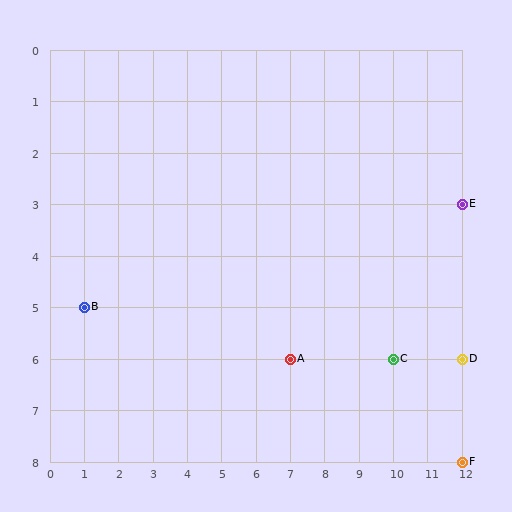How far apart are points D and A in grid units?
Points D and A are 5 columns apart.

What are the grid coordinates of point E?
Point E is at grid coordinates (12, 3).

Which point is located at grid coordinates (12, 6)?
Point D is at (12, 6).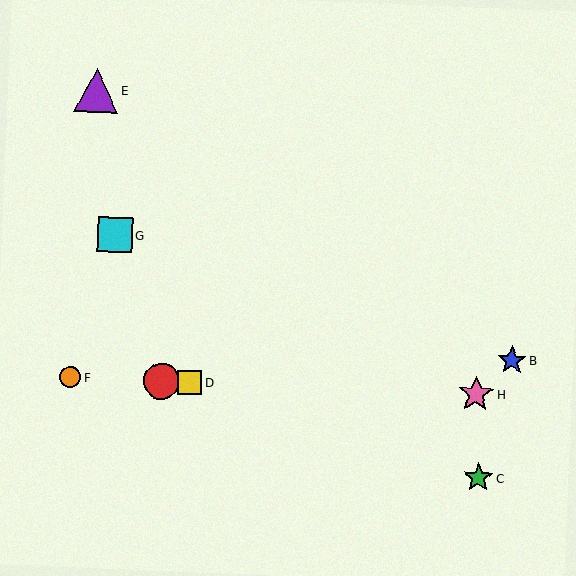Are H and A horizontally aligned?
Yes, both are at y≈394.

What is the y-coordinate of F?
Object F is at y≈378.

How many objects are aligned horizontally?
4 objects (A, D, F, H) are aligned horizontally.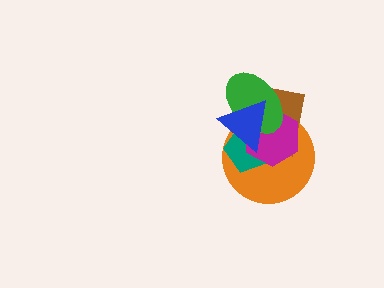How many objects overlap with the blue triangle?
5 objects overlap with the blue triangle.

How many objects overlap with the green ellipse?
5 objects overlap with the green ellipse.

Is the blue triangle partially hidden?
No, no other shape covers it.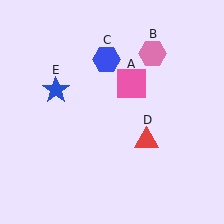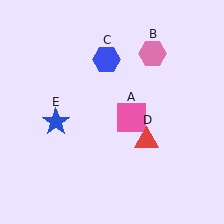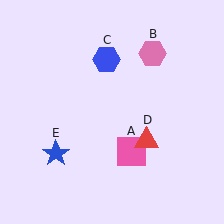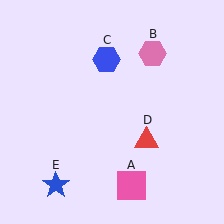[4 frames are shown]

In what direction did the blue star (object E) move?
The blue star (object E) moved down.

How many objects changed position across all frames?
2 objects changed position: pink square (object A), blue star (object E).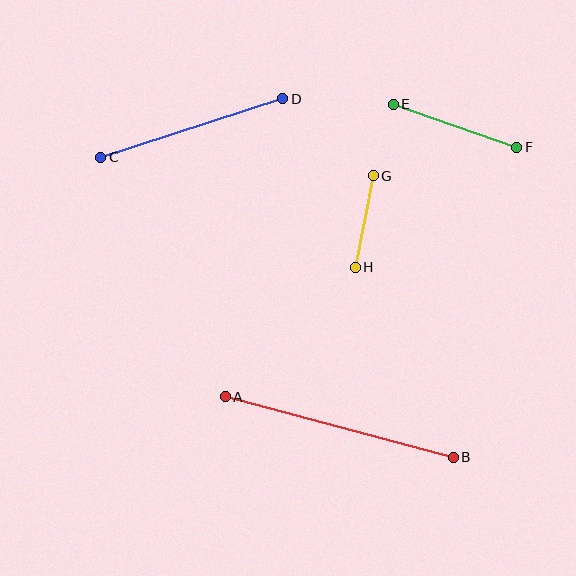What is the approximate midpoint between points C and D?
The midpoint is at approximately (192, 128) pixels.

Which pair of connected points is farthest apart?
Points A and B are farthest apart.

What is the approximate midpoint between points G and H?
The midpoint is at approximately (364, 222) pixels.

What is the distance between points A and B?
The distance is approximately 235 pixels.